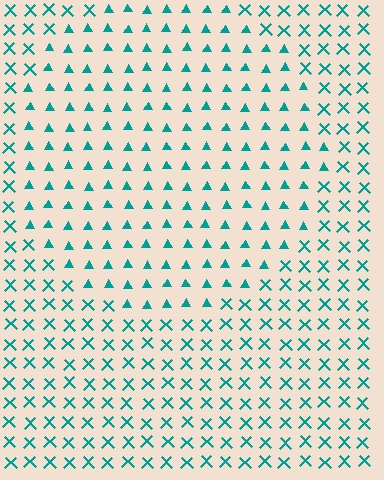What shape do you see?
I see a circle.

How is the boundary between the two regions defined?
The boundary is defined by a change in element shape: triangles inside vs. X marks outside. All elements share the same color and spacing.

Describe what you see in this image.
The image is filled with small teal elements arranged in a uniform grid. A circle-shaped region contains triangles, while the surrounding area contains X marks. The boundary is defined purely by the change in element shape.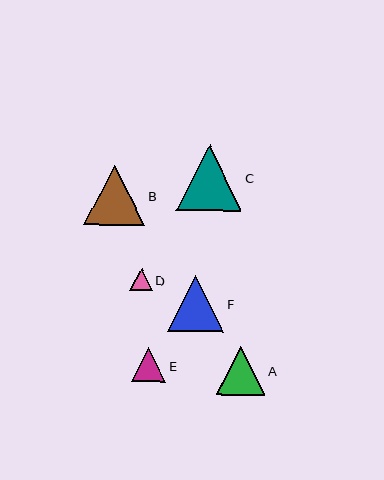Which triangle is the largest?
Triangle C is the largest with a size of approximately 66 pixels.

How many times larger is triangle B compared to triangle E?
Triangle B is approximately 1.8 times the size of triangle E.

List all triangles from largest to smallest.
From largest to smallest: C, B, F, A, E, D.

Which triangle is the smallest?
Triangle D is the smallest with a size of approximately 22 pixels.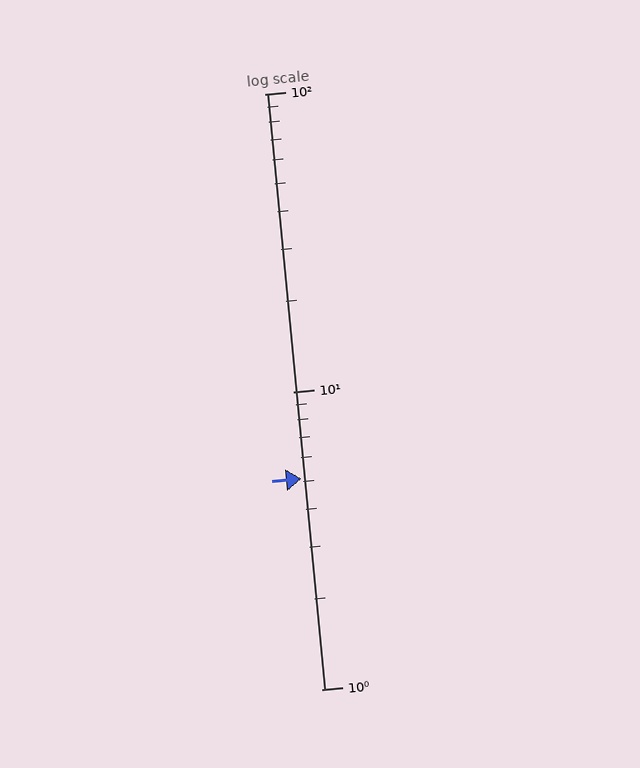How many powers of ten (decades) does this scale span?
The scale spans 2 decades, from 1 to 100.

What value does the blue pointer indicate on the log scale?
The pointer indicates approximately 5.1.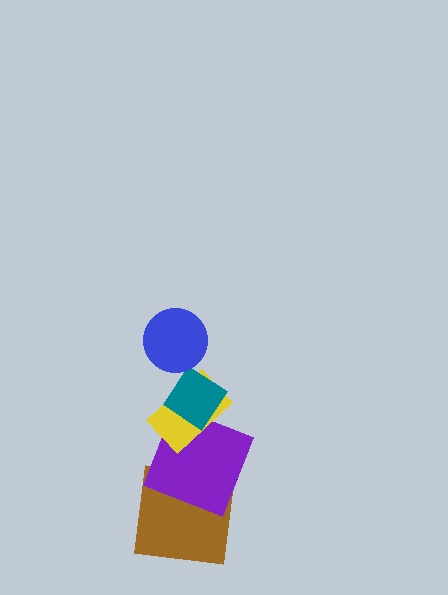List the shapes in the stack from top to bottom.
From top to bottom: the blue circle, the teal diamond, the yellow rectangle, the purple square, the brown square.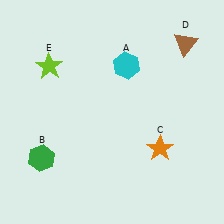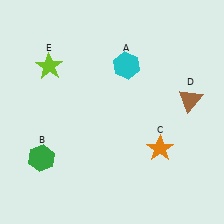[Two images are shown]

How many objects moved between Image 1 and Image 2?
1 object moved between the two images.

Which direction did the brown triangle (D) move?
The brown triangle (D) moved down.